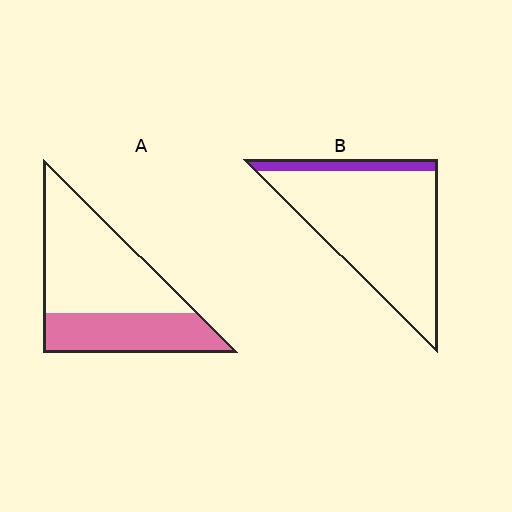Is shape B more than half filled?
No.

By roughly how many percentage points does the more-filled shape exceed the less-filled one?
By roughly 25 percentage points (A over B).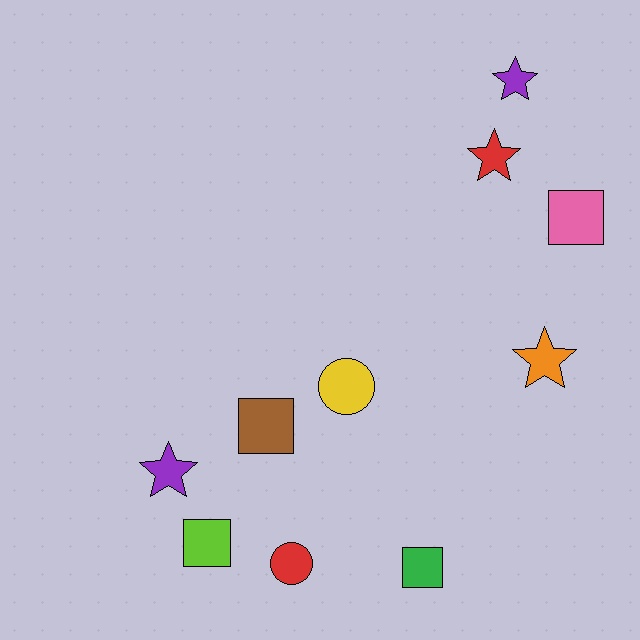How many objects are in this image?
There are 10 objects.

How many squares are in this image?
There are 4 squares.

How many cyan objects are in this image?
There are no cyan objects.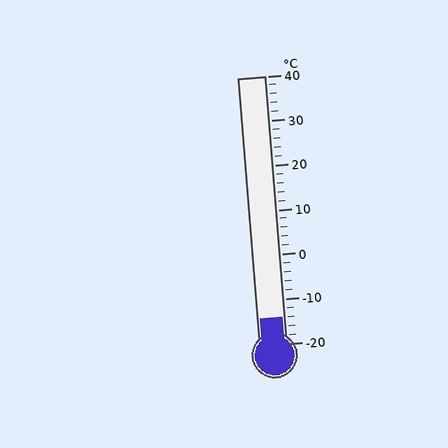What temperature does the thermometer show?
The thermometer shows approximately -14°C.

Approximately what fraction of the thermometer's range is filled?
The thermometer is filled to approximately 10% of its range.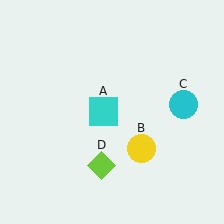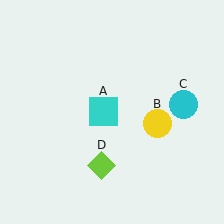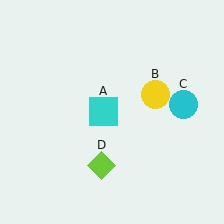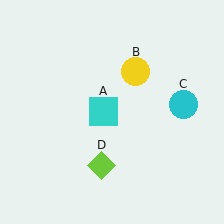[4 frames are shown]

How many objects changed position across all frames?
1 object changed position: yellow circle (object B).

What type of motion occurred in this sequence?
The yellow circle (object B) rotated counterclockwise around the center of the scene.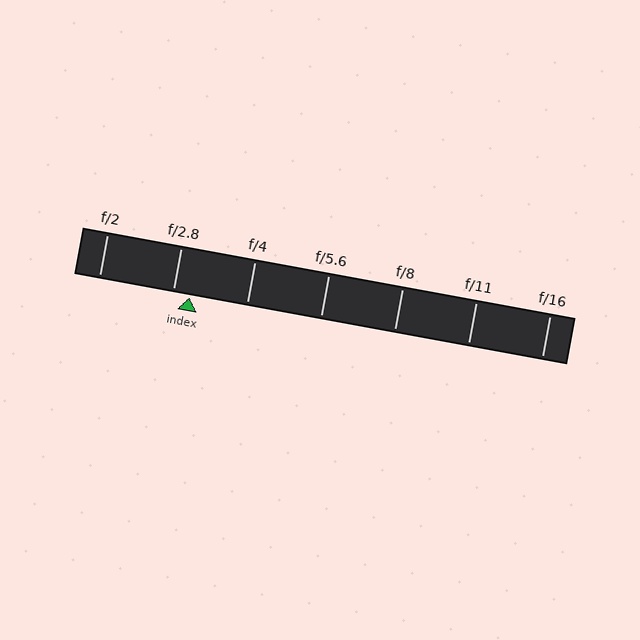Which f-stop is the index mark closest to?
The index mark is closest to f/2.8.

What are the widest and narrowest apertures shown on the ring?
The widest aperture shown is f/2 and the narrowest is f/16.